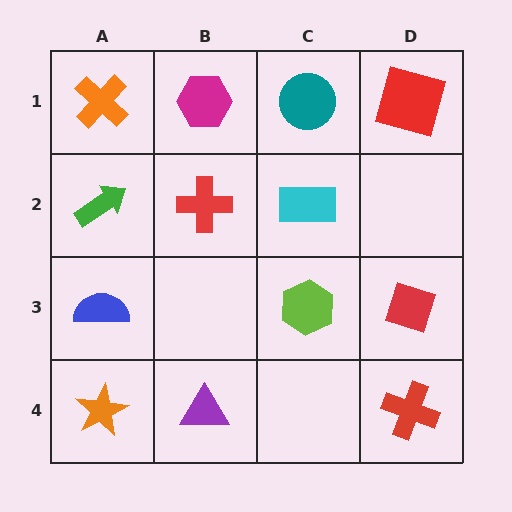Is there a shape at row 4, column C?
No, that cell is empty.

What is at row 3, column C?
A lime hexagon.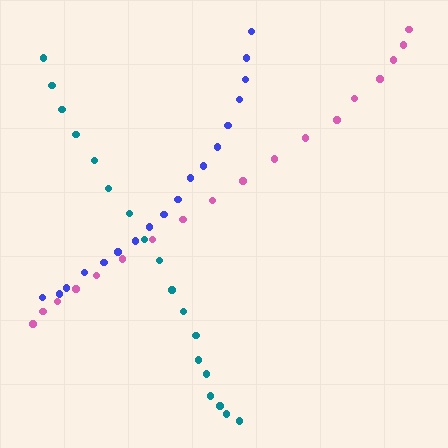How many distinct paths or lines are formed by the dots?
There are 3 distinct paths.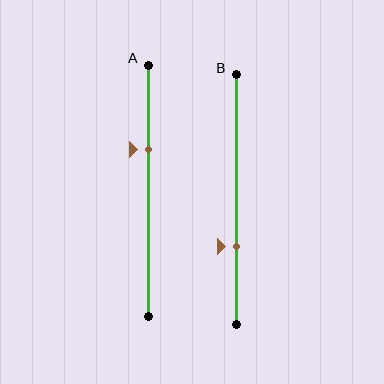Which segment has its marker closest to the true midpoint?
Segment A has its marker closest to the true midpoint.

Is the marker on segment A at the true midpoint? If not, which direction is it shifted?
No, the marker on segment A is shifted upward by about 16% of the segment length.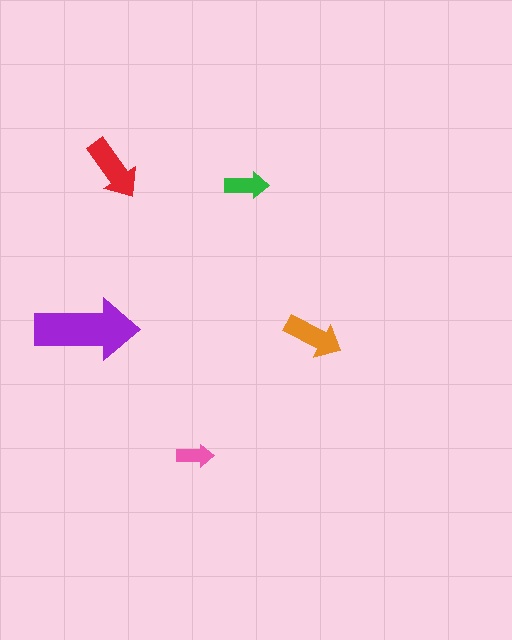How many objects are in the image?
There are 5 objects in the image.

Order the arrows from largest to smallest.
the purple one, the red one, the orange one, the green one, the pink one.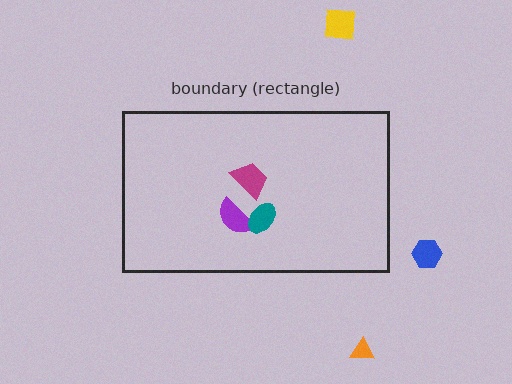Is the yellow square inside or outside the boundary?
Outside.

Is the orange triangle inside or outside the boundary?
Outside.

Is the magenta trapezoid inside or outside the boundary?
Inside.